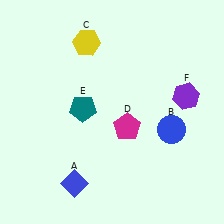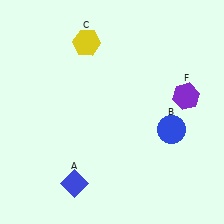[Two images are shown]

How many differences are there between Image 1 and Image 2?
There are 2 differences between the two images.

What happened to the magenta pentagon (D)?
The magenta pentagon (D) was removed in Image 2. It was in the bottom-right area of Image 1.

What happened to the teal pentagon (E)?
The teal pentagon (E) was removed in Image 2. It was in the top-left area of Image 1.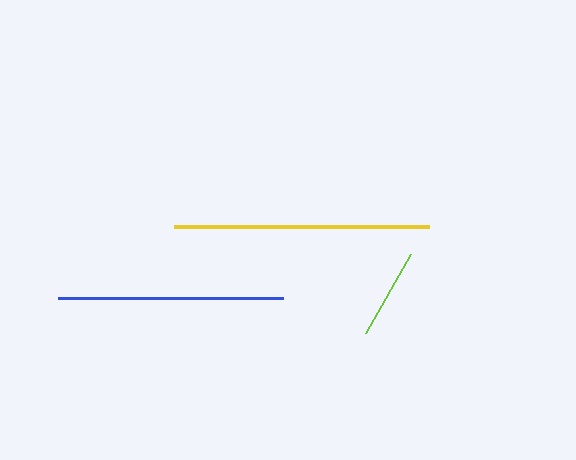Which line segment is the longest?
The yellow line is the longest at approximately 255 pixels.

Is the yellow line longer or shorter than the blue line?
The yellow line is longer than the blue line.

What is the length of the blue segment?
The blue segment is approximately 225 pixels long.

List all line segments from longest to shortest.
From longest to shortest: yellow, blue, lime.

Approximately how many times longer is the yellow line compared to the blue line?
The yellow line is approximately 1.1 times the length of the blue line.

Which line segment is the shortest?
The lime line is the shortest at approximately 91 pixels.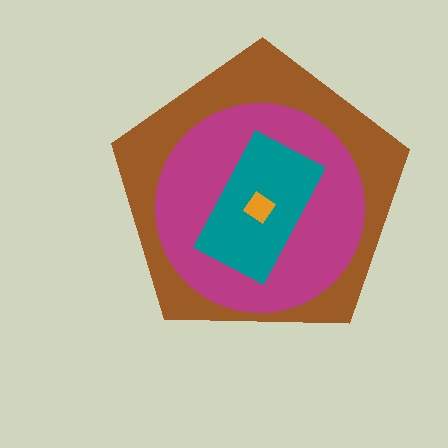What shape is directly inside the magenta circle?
The teal rectangle.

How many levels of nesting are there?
4.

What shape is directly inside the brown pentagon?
The magenta circle.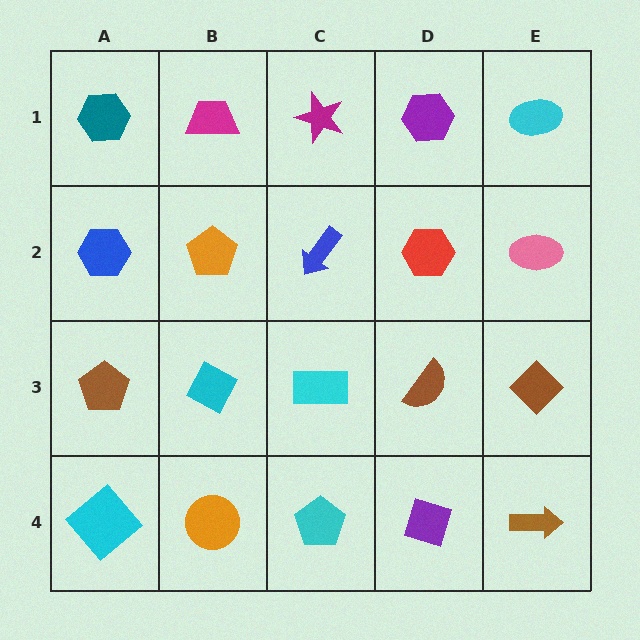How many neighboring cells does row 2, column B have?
4.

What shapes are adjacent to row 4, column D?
A brown semicircle (row 3, column D), a cyan pentagon (row 4, column C), a brown arrow (row 4, column E).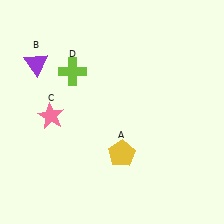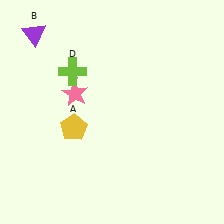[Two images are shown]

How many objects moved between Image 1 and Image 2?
3 objects moved between the two images.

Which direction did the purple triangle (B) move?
The purple triangle (B) moved up.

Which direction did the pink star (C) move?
The pink star (C) moved right.